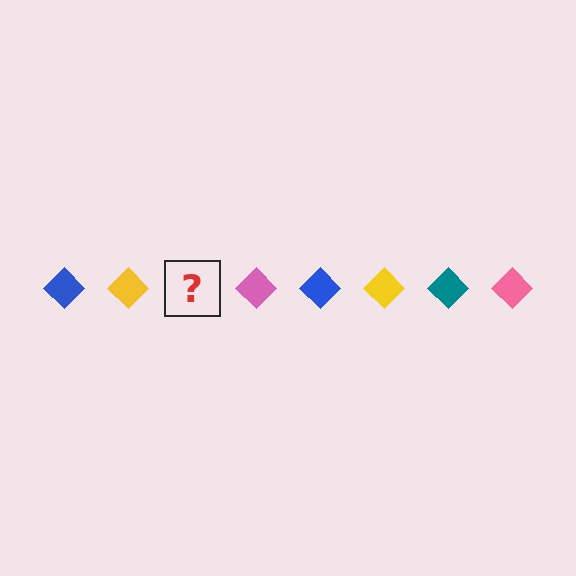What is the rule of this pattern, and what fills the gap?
The rule is that the pattern cycles through blue, yellow, teal, pink diamonds. The gap should be filled with a teal diamond.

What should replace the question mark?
The question mark should be replaced with a teal diamond.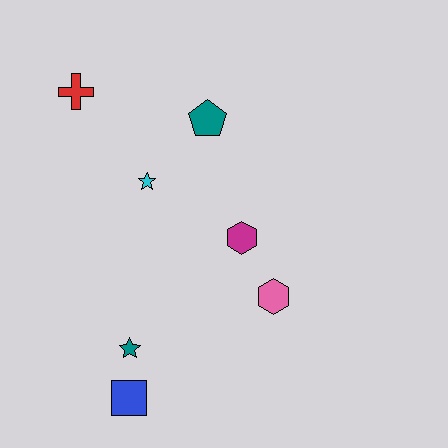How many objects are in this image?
There are 7 objects.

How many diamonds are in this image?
There are no diamonds.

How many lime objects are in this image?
There are no lime objects.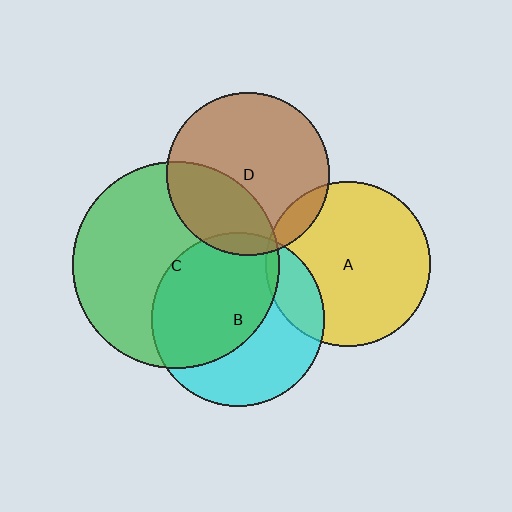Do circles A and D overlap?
Yes.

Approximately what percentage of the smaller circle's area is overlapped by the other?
Approximately 10%.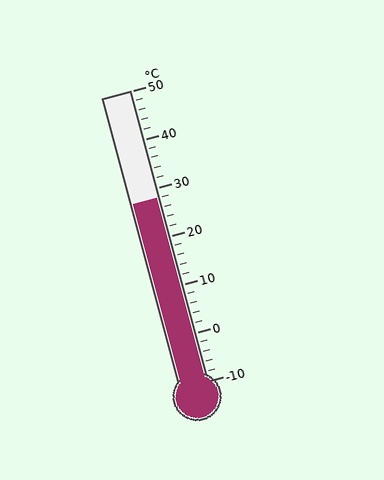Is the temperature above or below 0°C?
The temperature is above 0°C.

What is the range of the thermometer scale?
The thermometer scale ranges from -10°C to 50°C.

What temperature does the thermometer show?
The thermometer shows approximately 28°C.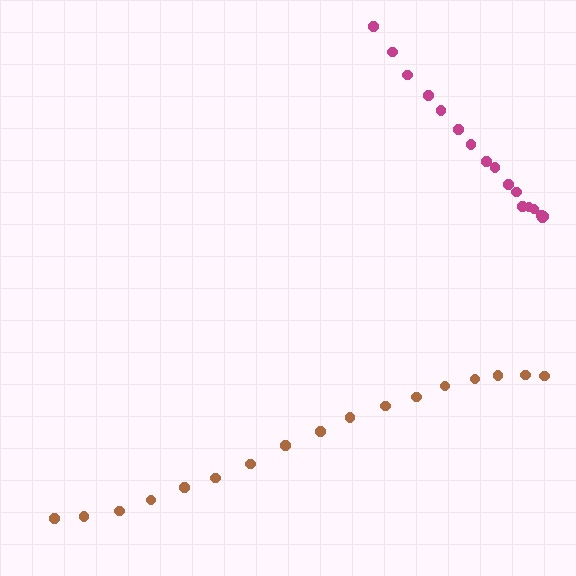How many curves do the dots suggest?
There are 2 distinct paths.